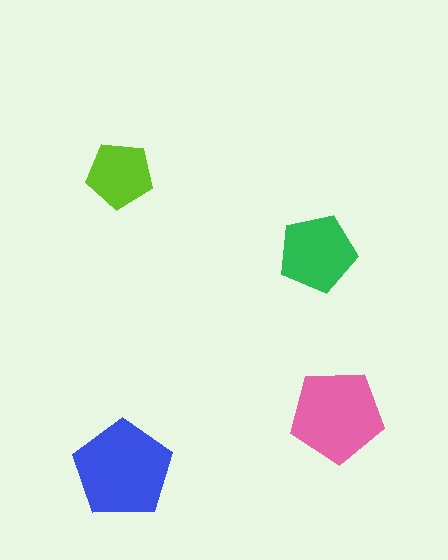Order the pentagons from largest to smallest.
the blue one, the pink one, the green one, the lime one.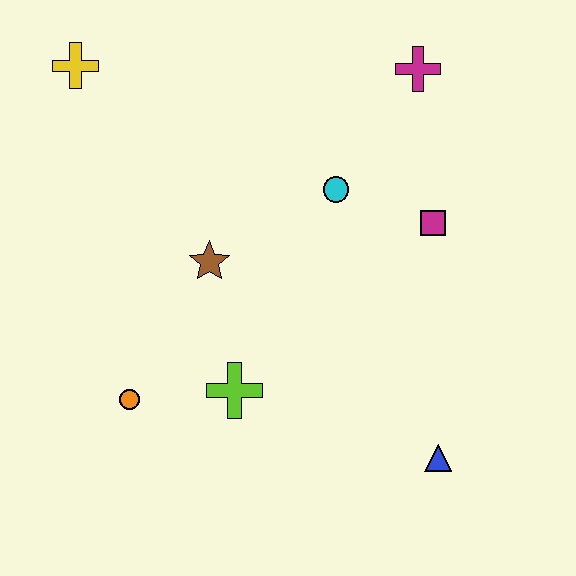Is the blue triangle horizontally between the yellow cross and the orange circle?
No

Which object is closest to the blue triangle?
The lime cross is closest to the blue triangle.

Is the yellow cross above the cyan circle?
Yes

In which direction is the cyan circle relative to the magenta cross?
The cyan circle is below the magenta cross.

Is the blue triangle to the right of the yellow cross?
Yes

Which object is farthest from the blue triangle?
The yellow cross is farthest from the blue triangle.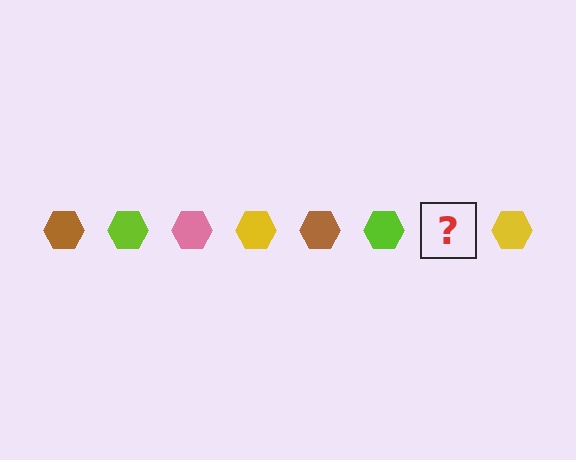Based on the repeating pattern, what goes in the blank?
The blank should be a pink hexagon.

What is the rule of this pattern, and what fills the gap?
The rule is that the pattern cycles through brown, lime, pink, yellow hexagons. The gap should be filled with a pink hexagon.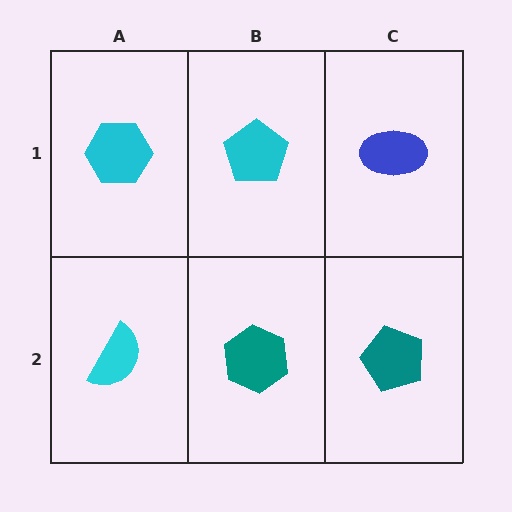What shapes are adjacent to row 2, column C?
A blue ellipse (row 1, column C), a teal hexagon (row 2, column B).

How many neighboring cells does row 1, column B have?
3.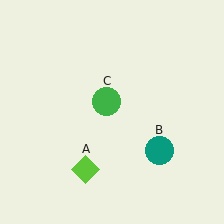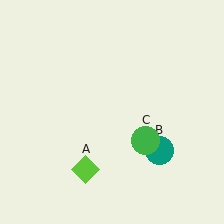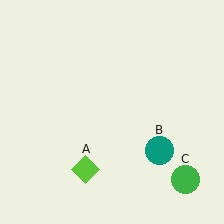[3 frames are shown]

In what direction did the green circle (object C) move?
The green circle (object C) moved down and to the right.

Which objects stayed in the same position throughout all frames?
Lime diamond (object A) and teal circle (object B) remained stationary.